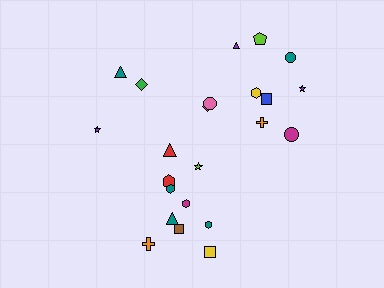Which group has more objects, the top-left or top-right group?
The top-right group.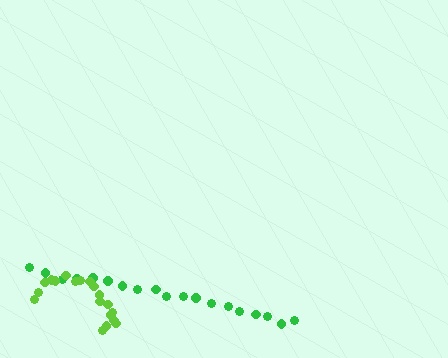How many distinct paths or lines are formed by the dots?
There are 2 distinct paths.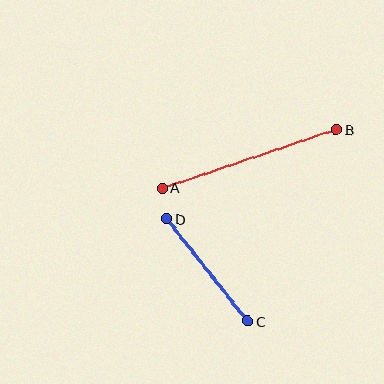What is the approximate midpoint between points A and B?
The midpoint is at approximately (249, 159) pixels.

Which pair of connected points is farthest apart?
Points A and B are farthest apart.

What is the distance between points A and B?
The distance is approximately 183 pixels.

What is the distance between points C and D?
The distance is approximately 131 pixels.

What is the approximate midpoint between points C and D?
The midpoint is at approximately (207, 270) pixels.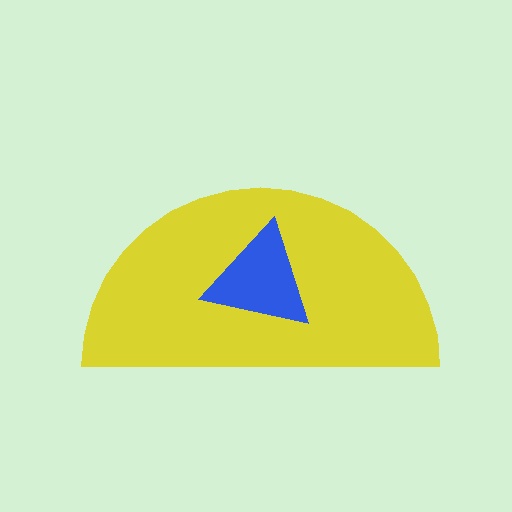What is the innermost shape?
The blue triangle.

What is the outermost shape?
The yellow semicircle.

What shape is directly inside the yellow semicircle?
The blue triangle.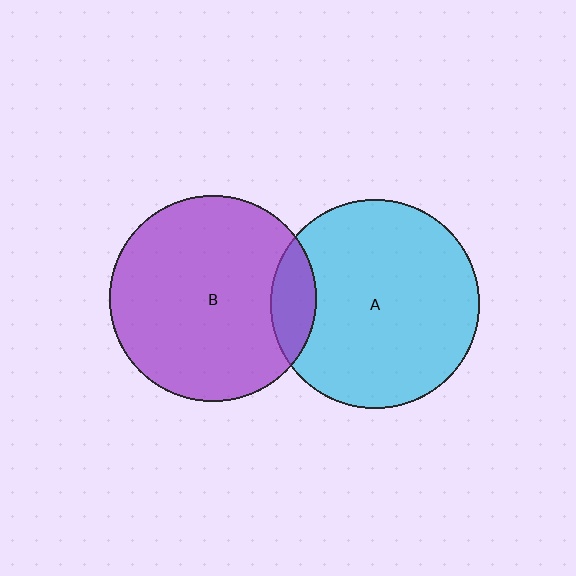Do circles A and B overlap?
Yes.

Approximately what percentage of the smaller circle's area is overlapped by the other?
Approximately 10%.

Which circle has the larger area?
Circle A (cyan).